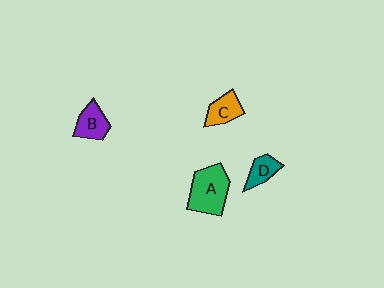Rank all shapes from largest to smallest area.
From largest to smallest: A (green), B (purple), C (orange), D (teal).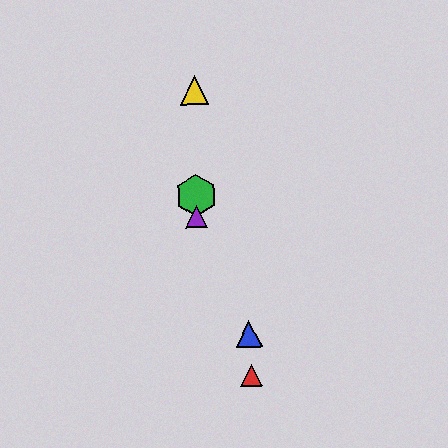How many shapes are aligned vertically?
3 shapes (the green hexagon, the yellow triangle, the purple triangle) are aligned vertically.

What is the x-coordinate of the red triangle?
The red triangle is at x≈251.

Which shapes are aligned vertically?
The green hexagon, the yellow triangle, the purple triangle are aligned vertically.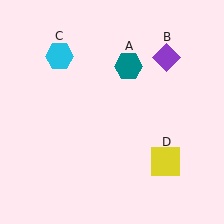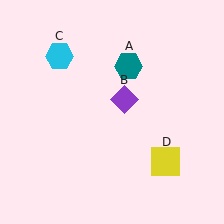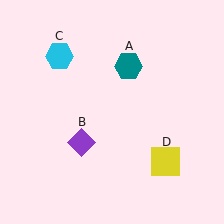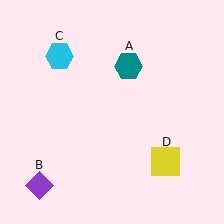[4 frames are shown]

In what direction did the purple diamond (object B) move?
The purple diamond (object B) moved down and to the left.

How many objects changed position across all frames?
1 object changed position: purple diamond (object B).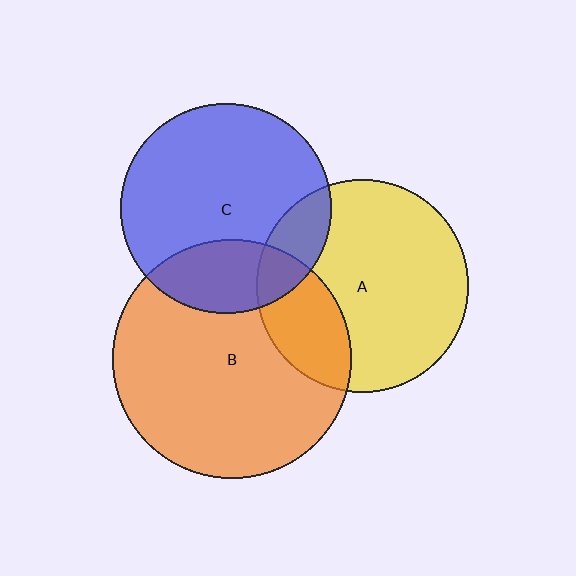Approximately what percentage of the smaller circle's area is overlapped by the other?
Approximately 25%.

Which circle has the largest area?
Circle B (orange).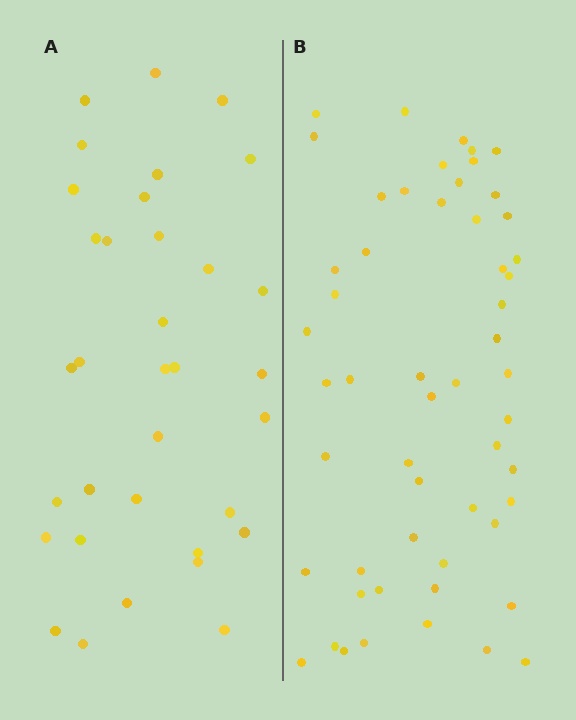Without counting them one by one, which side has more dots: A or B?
Region B (the right region) has more dots.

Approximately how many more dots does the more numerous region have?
Region B has approximately 20 more dots than region A.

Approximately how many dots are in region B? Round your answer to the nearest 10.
About 50 dots. (The exact count is 54, which rounds to 50.)